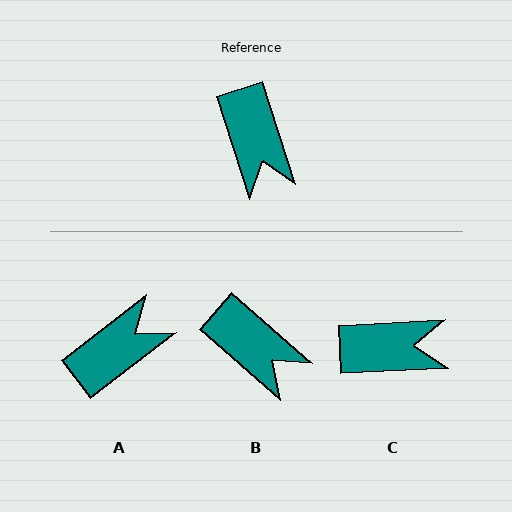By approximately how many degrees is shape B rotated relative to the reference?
Approximately 31 degrees counter-clockwise.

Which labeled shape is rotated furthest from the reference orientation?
A, about 110 degrees away.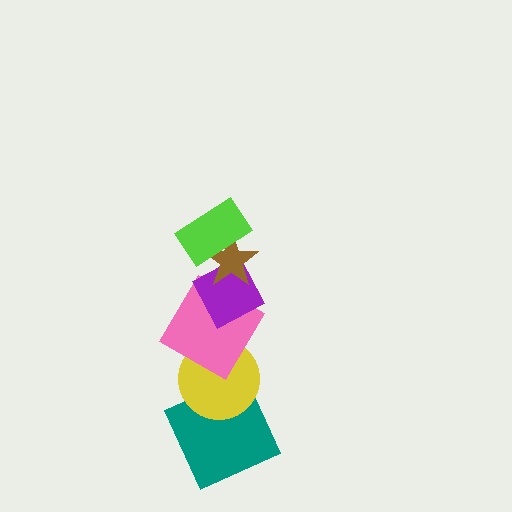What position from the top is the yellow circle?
The yellow circle is 5th from the top.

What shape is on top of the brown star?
The lime rectangle is on top of the brown star.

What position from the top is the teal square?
The teal square is 6th from the top.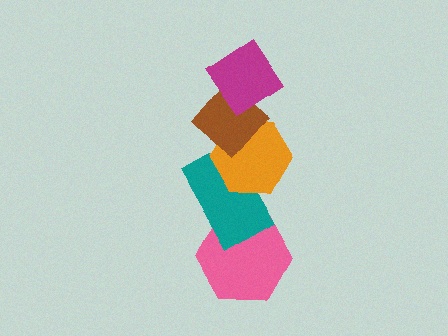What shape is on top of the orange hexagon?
The brown diamond is on top of the orange hexagon.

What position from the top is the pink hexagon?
The pink hexagon is 5th from the top.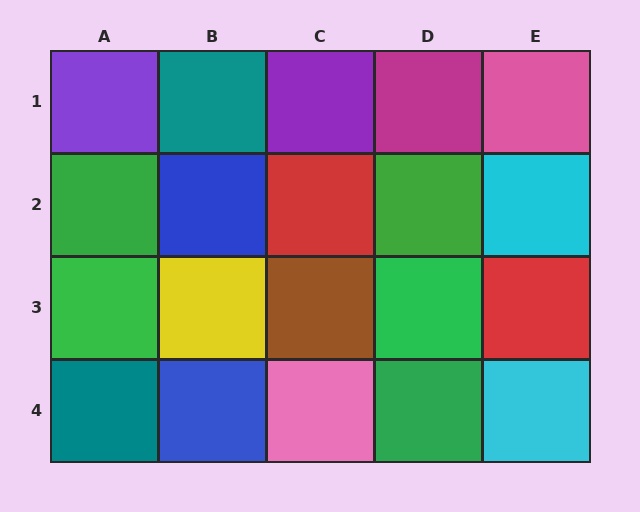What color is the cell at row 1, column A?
Purple.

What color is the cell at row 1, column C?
Purple.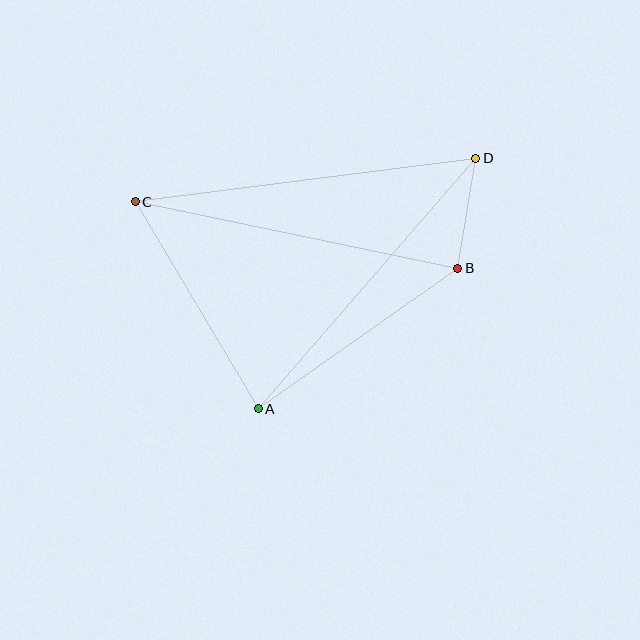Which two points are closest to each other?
Points B and D are closest to each other.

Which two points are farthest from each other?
Points C and D are farthest from each other.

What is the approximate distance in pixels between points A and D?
The distance between A and D is approximately 332 pixels.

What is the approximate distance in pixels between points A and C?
The distance between A and C is approximately 241 pixels.